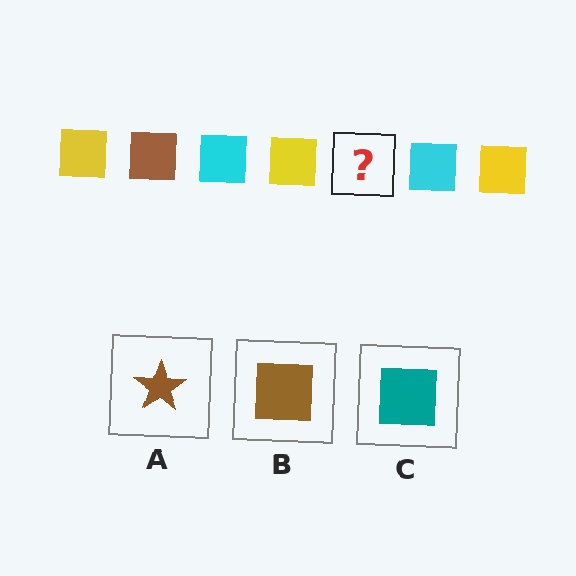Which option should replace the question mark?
Option B.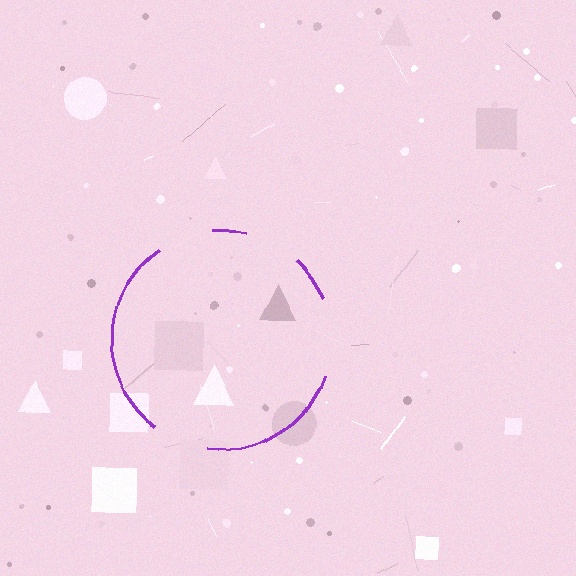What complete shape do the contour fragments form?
The contour fragments form a circle.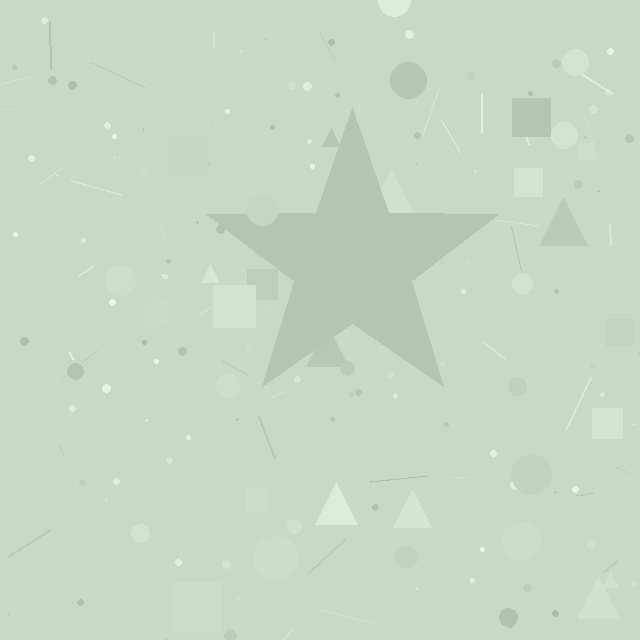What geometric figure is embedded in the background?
A star is embedded in the background.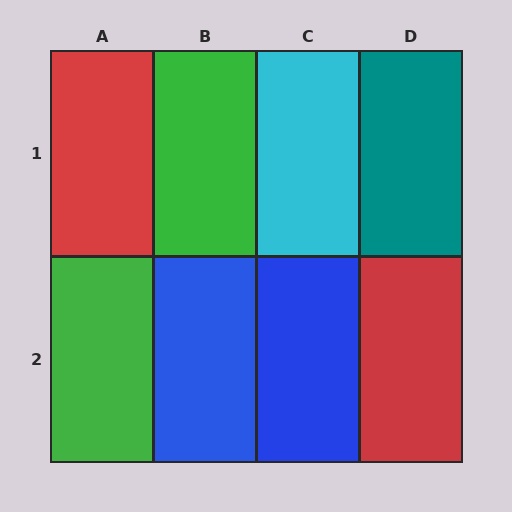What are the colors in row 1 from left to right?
Red, green, cyan, teal.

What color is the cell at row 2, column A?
Green.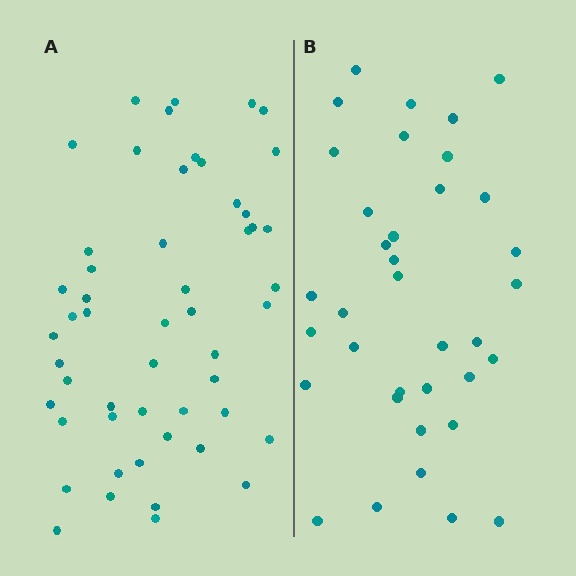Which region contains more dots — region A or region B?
Region A (the left region) has more dots.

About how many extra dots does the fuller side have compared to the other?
Region A has approximately 15 more dots than region B.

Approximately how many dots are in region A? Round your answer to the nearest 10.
About 50 dots. (The exact count is 52, which rounds to 50.)